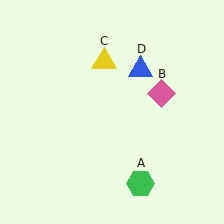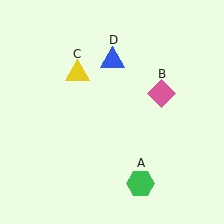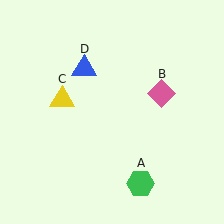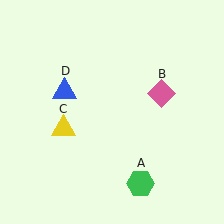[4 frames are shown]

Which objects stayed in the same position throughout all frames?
Green hexagon (object A) and pink diamond (object B) remained stationary.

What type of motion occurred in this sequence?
The yellow triangle (object C), blue triangle (object D) rotated counterclockwise around the center of the scene.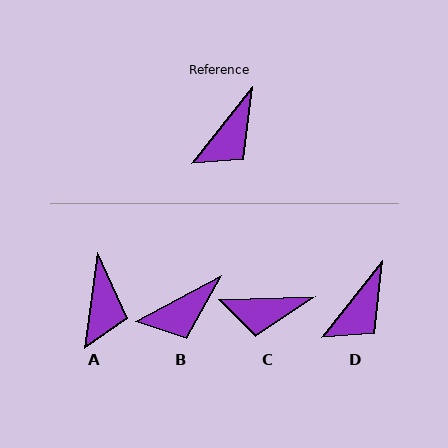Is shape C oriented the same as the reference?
No, it is off by about 50 degrees.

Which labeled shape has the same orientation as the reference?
D.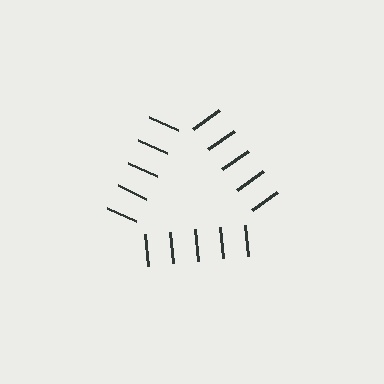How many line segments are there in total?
15 — 5 along each of the 3 edges.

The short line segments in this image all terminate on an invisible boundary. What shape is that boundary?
An illusory triangle — the line segments terminate on its edges but no continuous stroke is drawn.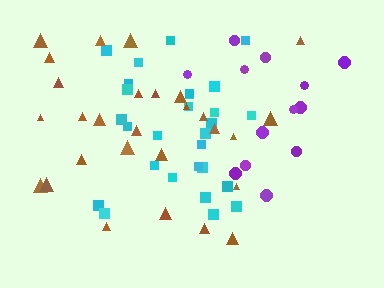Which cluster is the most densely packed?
Cyan.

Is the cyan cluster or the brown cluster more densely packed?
Cyan.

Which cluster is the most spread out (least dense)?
Purple.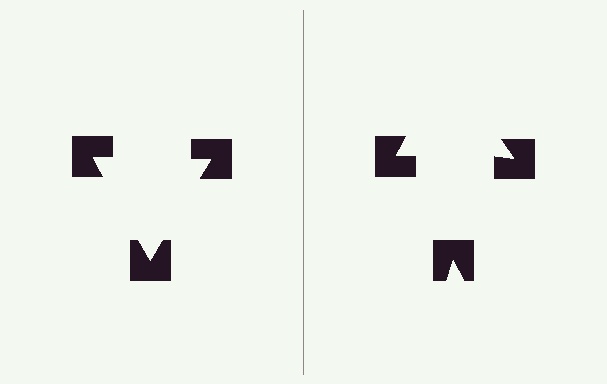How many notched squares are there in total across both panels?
6 — 3 on each side.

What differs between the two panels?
The notched squares are positioned identically on both sides; only the wedge orientations differ. On the left they align to a triangle; on the right they are misaligned.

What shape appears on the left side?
An illusory triangle.